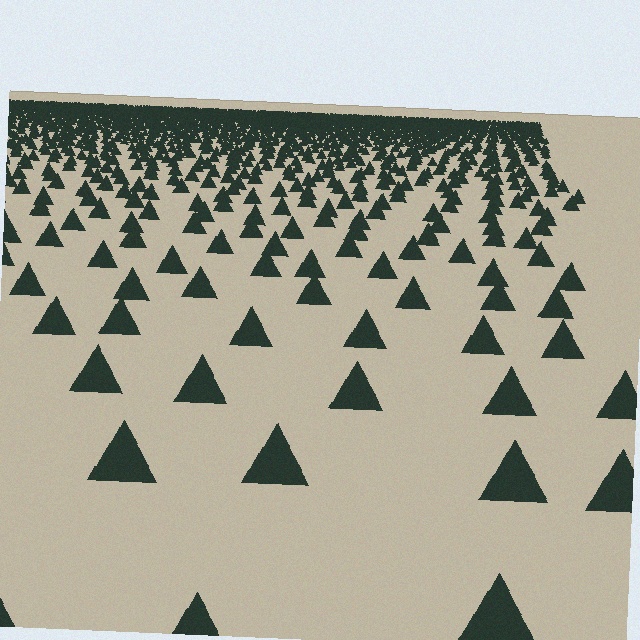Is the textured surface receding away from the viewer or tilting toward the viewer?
The surface is receding away from the viewer. Texture elements get smaller and denser toward the top.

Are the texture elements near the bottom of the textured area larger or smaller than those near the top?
Larger. Near the bottom, elements are closer to the viewer and appear at a bigger on-screen size.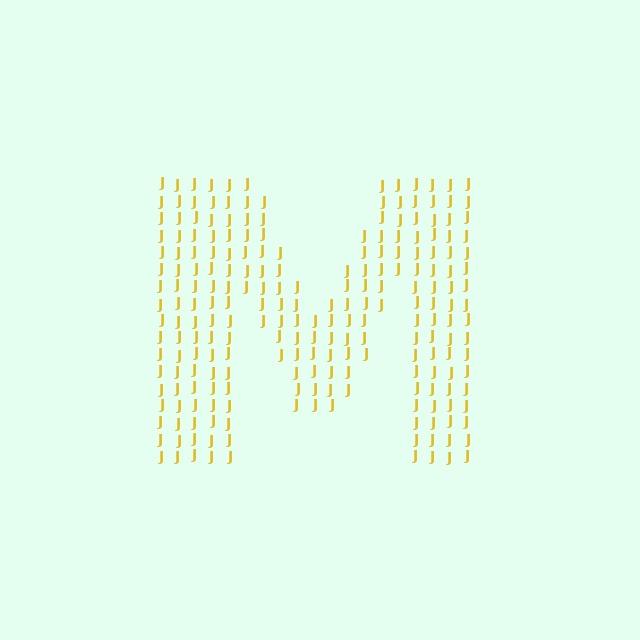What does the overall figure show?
The overall figure shows the letter M.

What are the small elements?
The small elements are letter J's.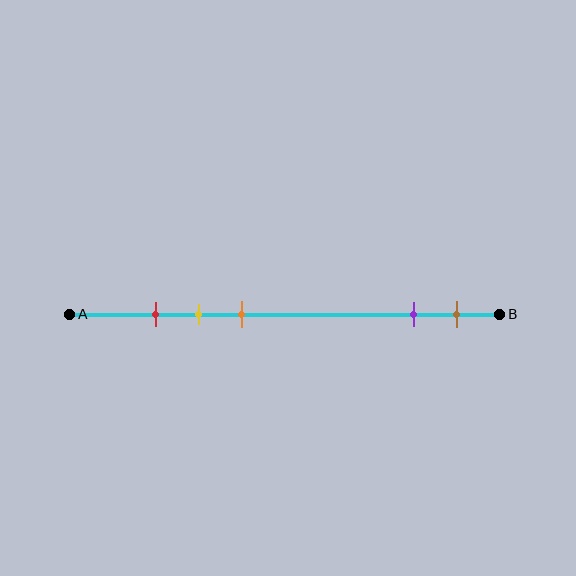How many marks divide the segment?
There are 5 marks dividing the segment.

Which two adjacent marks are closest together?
The red and yellow marks are the closest adjacent pair.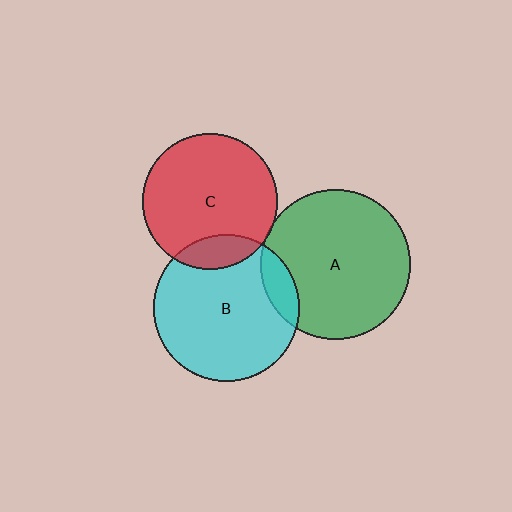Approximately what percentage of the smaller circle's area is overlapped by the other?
Approximately 10%.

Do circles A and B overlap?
Yes.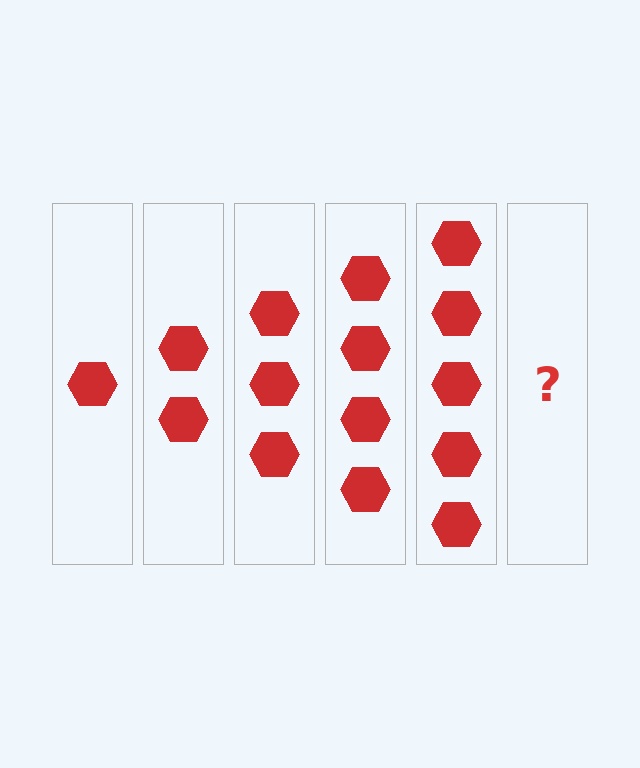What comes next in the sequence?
The next element should be 6 hexagons.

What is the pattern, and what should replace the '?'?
The pattern is that each step adds one more hexagon. The '?' should be 6 hexagons.